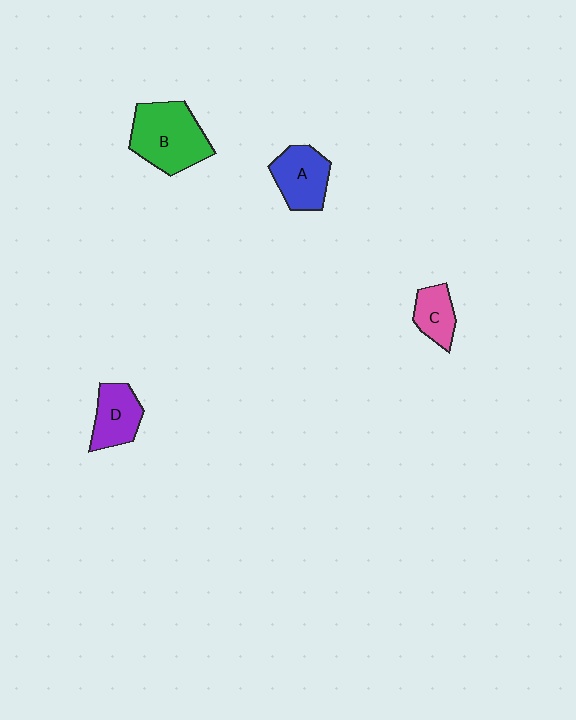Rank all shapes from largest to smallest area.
From largest to smallest: B (green), A (blue), D (purple), C (pink).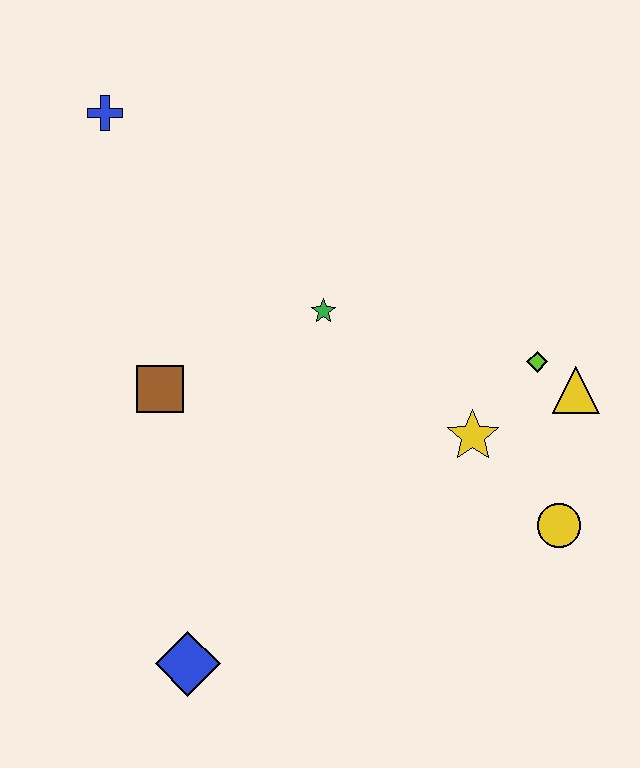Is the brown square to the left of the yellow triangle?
Yes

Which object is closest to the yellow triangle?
The lime diamond is closest to the yellow triangle.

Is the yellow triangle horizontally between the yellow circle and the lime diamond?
No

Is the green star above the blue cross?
No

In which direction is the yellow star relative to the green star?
The yellow star is to the right of the green star.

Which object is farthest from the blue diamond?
The blue cross is farthest from the blue diamond.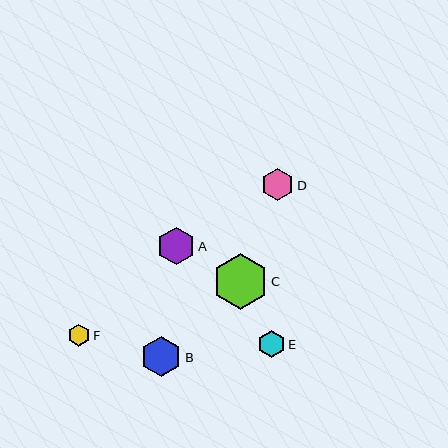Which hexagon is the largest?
Hexagon C is the largest with a size of approximately 55 pixels.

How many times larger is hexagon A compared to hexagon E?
Hexagon A is approximately 1.4 times the size of hexagon E.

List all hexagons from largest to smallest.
From largest to smallest: C, B, A, D, E, F.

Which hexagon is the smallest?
Hexagon F is the smallest with a size of approximately 22 pixels.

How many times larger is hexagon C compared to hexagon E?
Hexagon C is approximately 2.0 times the size of hexagon E.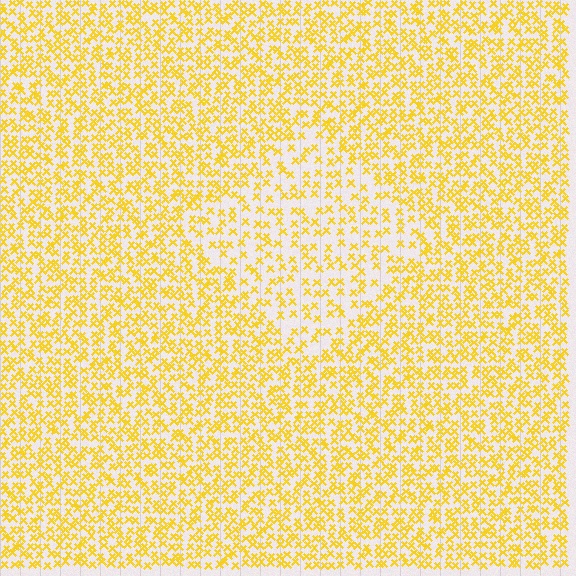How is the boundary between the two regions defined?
The boundary is defined by a change in element density (approximately 1.8x ratio). All elements are the same color, size, and shape.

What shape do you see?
I see a diamond.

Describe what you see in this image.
The image contains small yellow elements arranged at two different densities. A diamond-shaped region is visible where the elements are less densely packed than the surrounding area.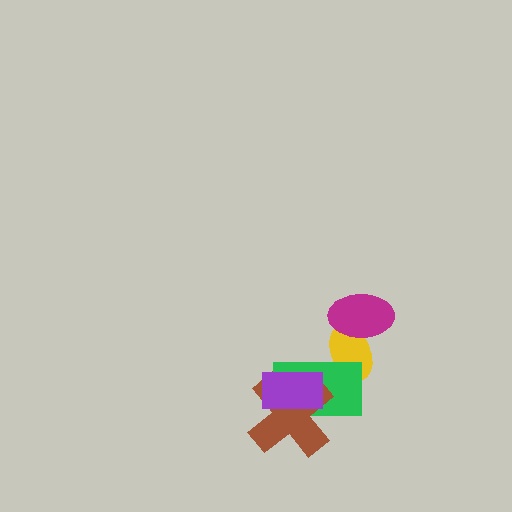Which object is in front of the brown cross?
The purple rectangle is in front of the brown cross.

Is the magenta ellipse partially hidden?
No, no other shape covers it.